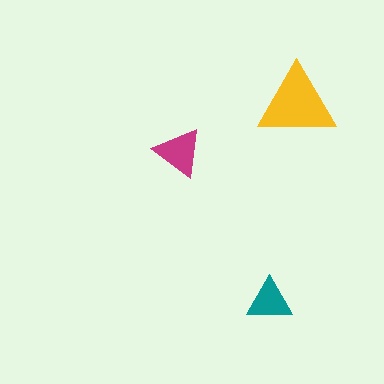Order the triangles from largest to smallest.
the yellow one, the magenta one, the teal one.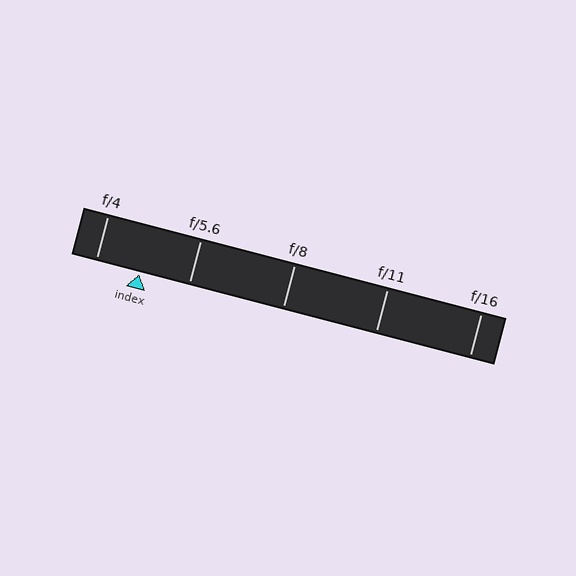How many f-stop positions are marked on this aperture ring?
There are 5 f-stop positions marked.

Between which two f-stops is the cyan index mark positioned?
The index mark is between f/4 and f/5.6.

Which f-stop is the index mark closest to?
The index mark is closest to f/4.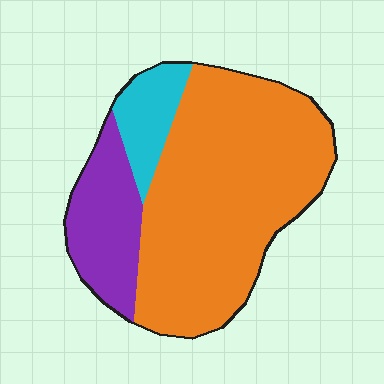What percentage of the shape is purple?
Purple covers around 20% of the shape.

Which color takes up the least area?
Cyan, at roughly 10%.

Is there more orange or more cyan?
Orange.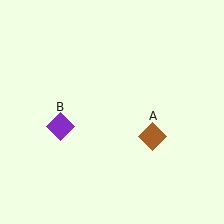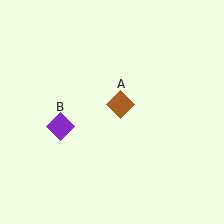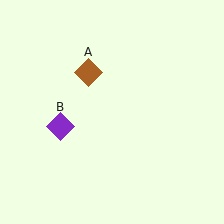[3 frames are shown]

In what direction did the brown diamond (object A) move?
The brown diamond (object A) moved up and to the left.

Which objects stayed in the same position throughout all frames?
Purple diamond (object B) remained stationary.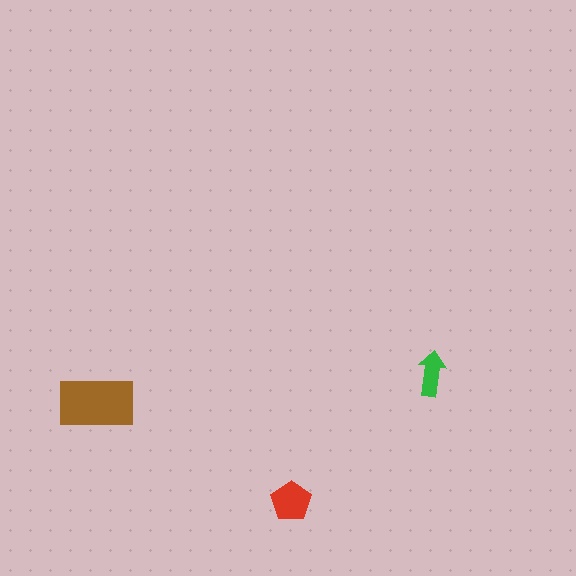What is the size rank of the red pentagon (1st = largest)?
2nd.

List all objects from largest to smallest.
The brown rectangle, the red pentagon, the green arrow.